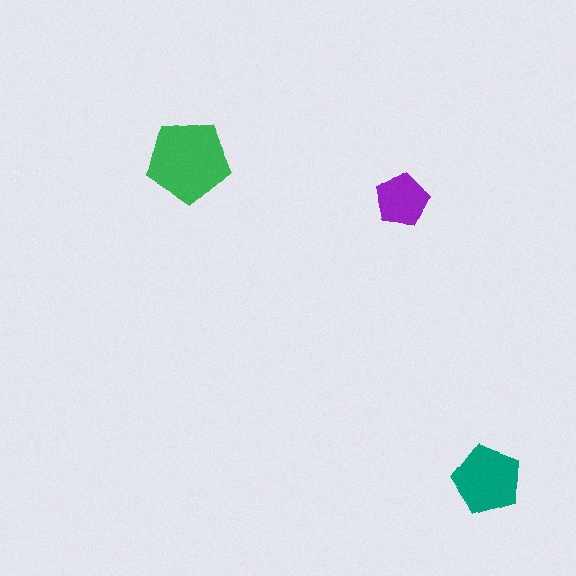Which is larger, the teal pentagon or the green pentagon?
The green one.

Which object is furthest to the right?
The teal pentagon is rightmost.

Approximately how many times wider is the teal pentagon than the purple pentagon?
About 1.5 times wider.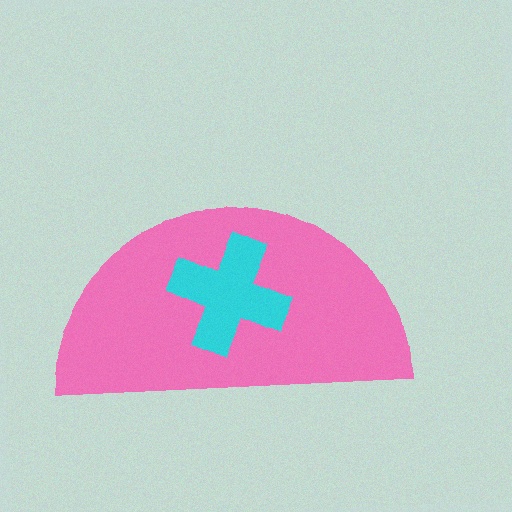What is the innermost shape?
The cyan cross.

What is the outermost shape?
The pink semicircle.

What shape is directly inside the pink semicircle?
The cyan cross.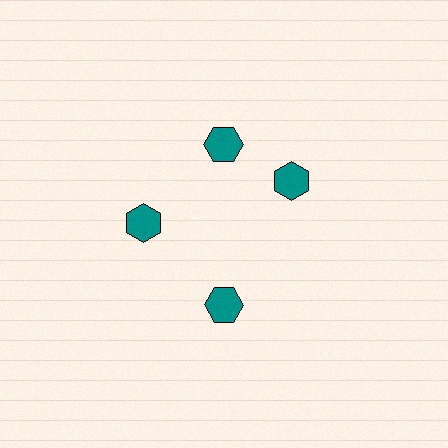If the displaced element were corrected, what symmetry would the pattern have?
It would have 4-fold rotational symmetry — the pattern would map onto itself every 90 degrees.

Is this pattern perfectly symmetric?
No. The 4 teal hexagons are arranged in a ring, but one element near the 3 o'clock position is rotated out of alignment along the ring, breaking the 4-fold rotational symmetry.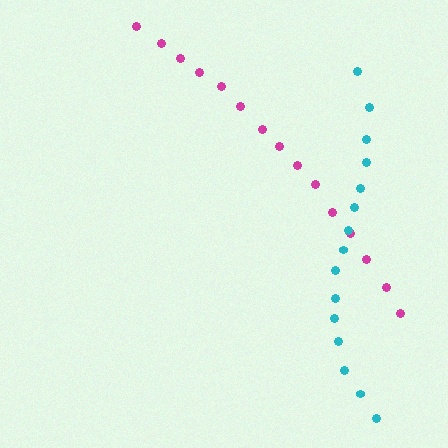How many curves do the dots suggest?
There are 2 distinct paths.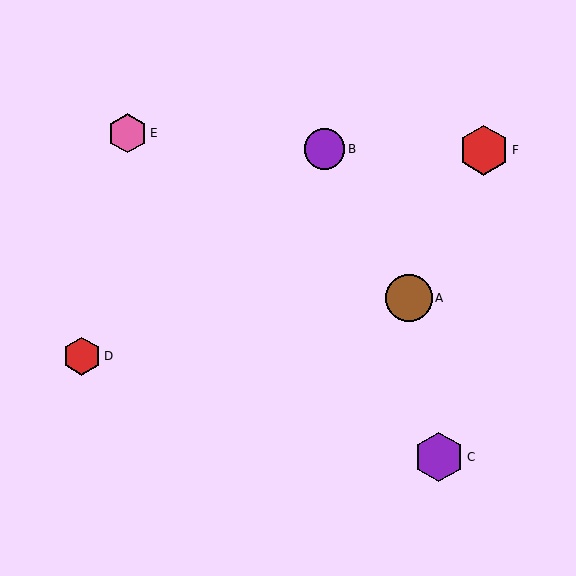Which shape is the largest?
The red hexagon (labeled F) is the largest.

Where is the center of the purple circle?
The center of the purple circle is at (325, 149).